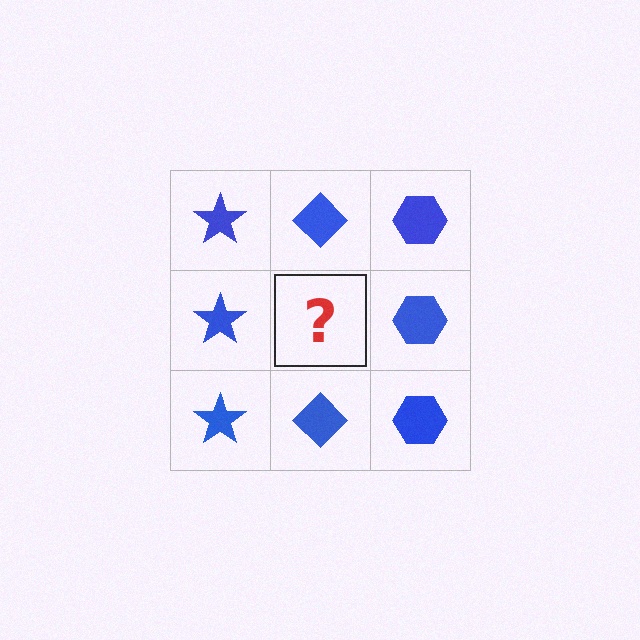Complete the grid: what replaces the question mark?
The question mark should be replaced with a blue diamond.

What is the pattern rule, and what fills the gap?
The rule is that each column has a consistent shape. The gap should be filled with a blue diamond.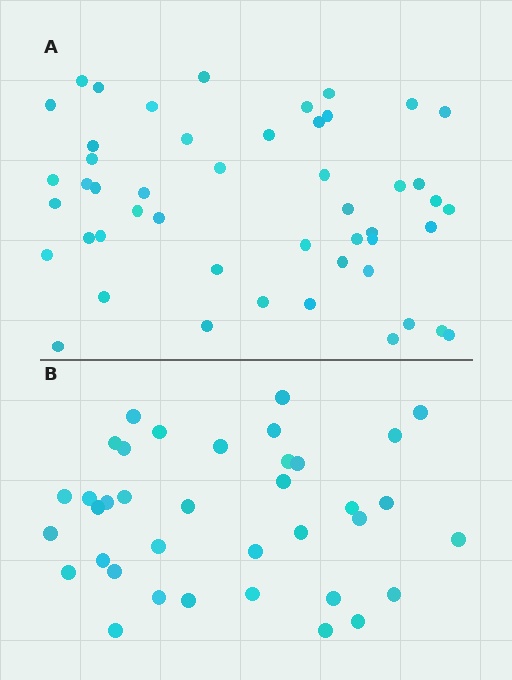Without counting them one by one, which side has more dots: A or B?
Region A (the top region) has more dots.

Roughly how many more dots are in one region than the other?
Region A has roughly 12 or so more dots than region B.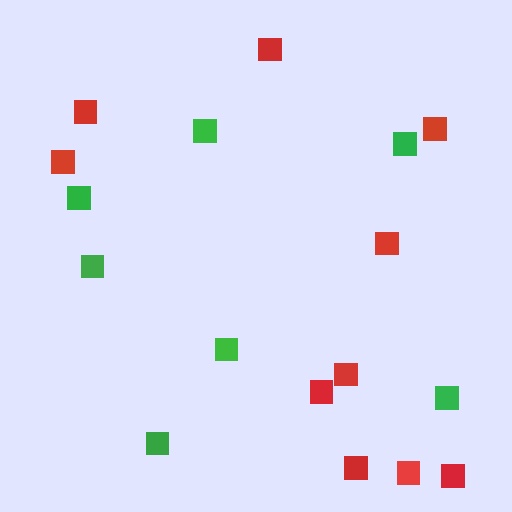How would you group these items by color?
There are 2 groups: one group of red squares (10) and one group of green squares (7).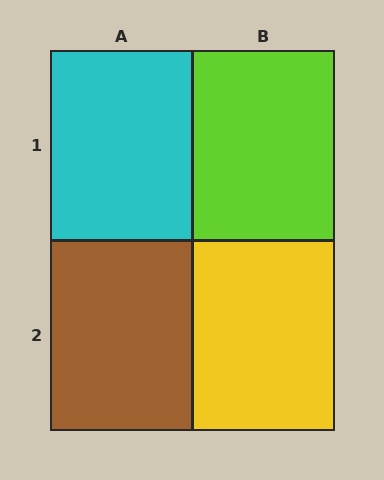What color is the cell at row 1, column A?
Cyan.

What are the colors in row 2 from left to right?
Brown, yellow.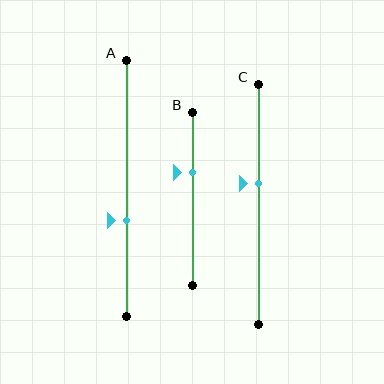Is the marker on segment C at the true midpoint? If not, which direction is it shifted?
No, the marker on segment C is shifted upward by about 9% of the segment length.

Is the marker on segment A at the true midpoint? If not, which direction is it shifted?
No, the marker on segment A is shifted downward by about 13% of the segment length.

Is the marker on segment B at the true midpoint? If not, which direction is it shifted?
No, the marker on segment B is shifted upward by about 15% of the segment length.